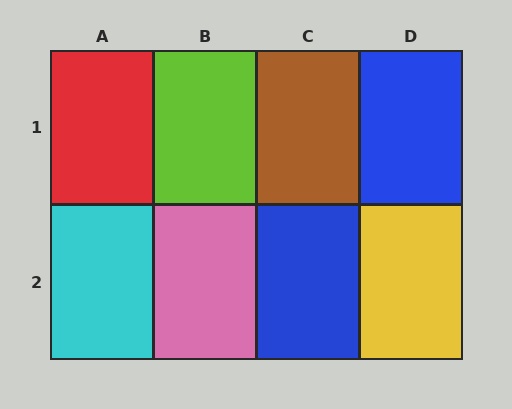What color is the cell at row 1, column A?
Red.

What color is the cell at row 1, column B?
Lime.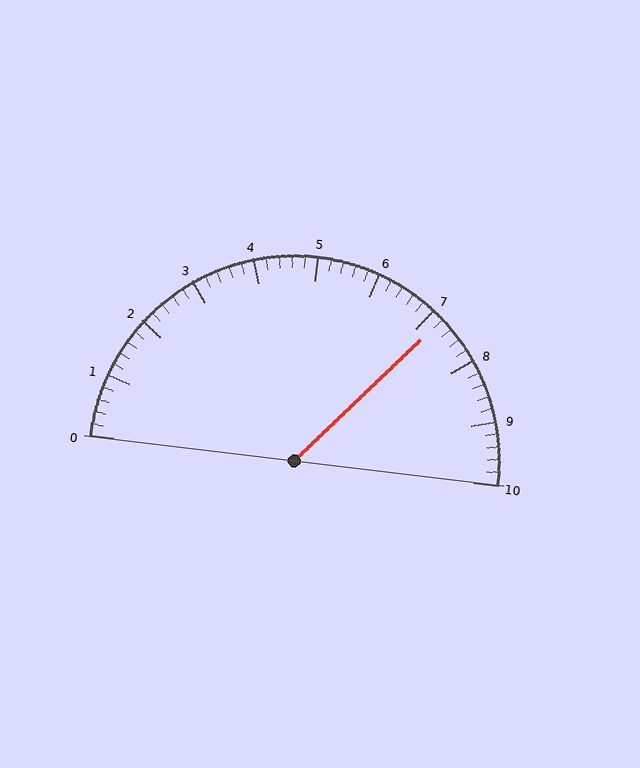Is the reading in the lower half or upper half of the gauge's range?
The reading is in the upper half of the range (0 to 10).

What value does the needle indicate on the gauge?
The needle indicates approximately 7.2.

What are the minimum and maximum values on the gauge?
The gauge ranges from 0 to 10.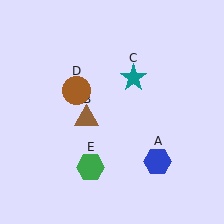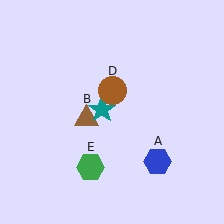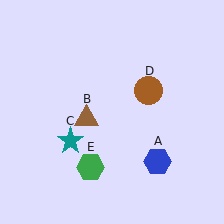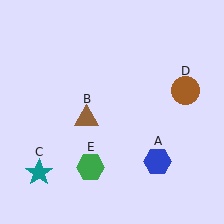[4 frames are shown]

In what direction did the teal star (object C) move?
The teal star (object C) moved down and to the left.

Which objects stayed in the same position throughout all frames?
Blue hexagon (object A) and brown triangle (object B) and green hexagon (object E) remained stationary.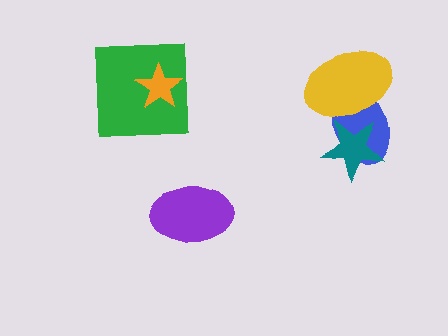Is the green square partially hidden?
Yes, it is partially covered by another shape.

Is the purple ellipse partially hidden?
No, no other shape covers it.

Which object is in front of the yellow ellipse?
The teal star is in front of the yellow ellipse.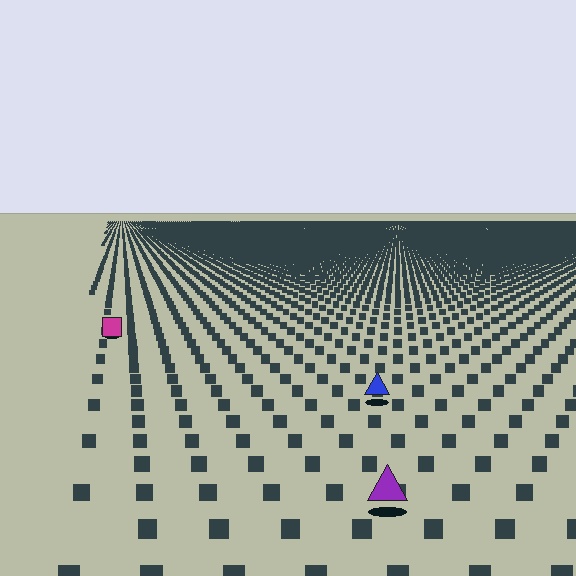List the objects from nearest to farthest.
From nearest to farthest: the purple triangle, the blue triangle, the magenta square.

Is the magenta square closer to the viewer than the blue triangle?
No. The blue triangle is closer — you can tell from the texture gradient: the ground texture is coarser near it.